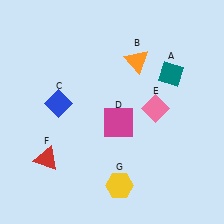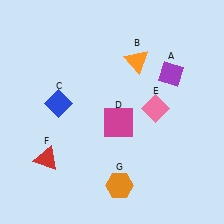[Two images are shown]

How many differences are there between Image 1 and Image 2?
There are 2 differences between the two images.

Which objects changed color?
A changed from teal to purple. G changed from yellow to orange.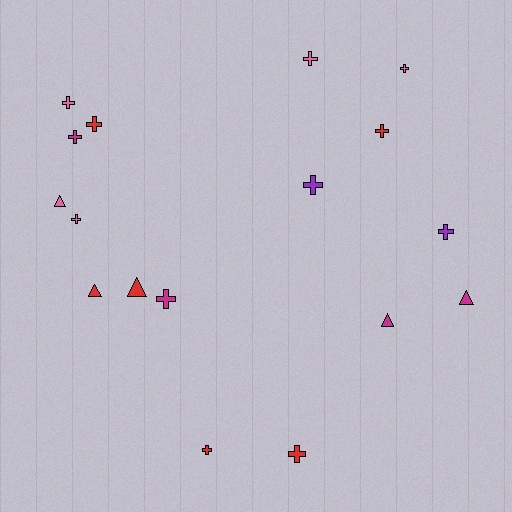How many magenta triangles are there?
There are 2 magenta triangles.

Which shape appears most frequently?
Cross, with 12 objects.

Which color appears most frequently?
Red, with 6 objects.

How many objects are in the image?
There are 17 objects.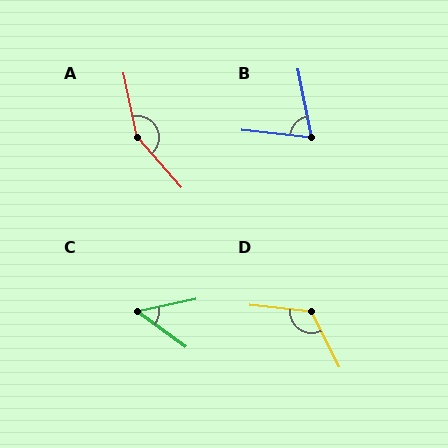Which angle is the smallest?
C, at approximately 49 degrees.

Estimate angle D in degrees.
Approximately 123 degrees.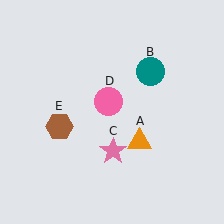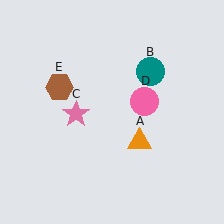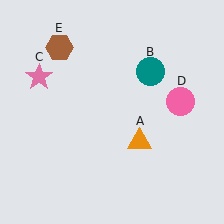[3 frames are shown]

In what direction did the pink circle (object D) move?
The pink circle (object D) moved right.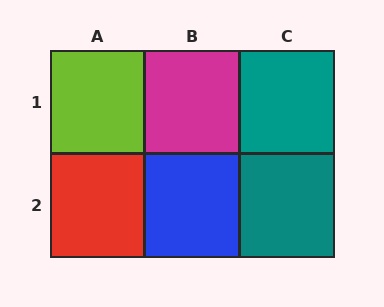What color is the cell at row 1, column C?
Teal.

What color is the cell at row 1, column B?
Magenta.